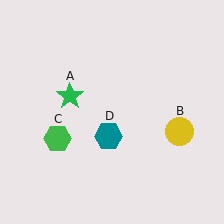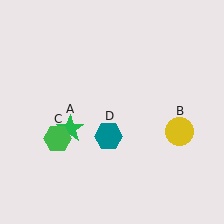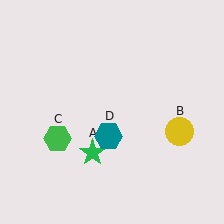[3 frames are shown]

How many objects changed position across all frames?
1 object changed position: green star (object A).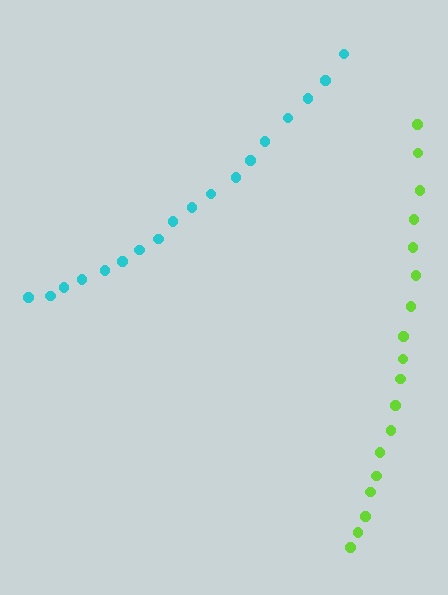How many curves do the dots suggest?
There are 2 distinct paths.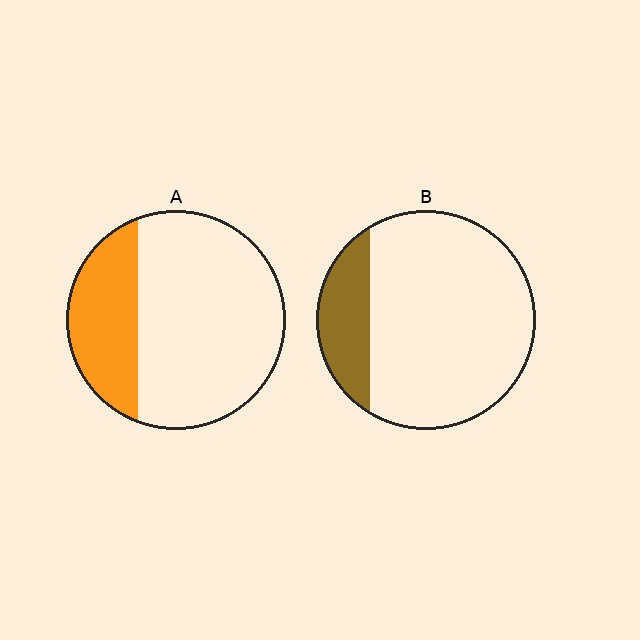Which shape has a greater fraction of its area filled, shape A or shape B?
Shape A.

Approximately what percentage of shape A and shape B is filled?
A is approximately 30% and B is approximately 20%.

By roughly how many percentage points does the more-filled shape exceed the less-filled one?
By roughly 10 percentage points (A over B).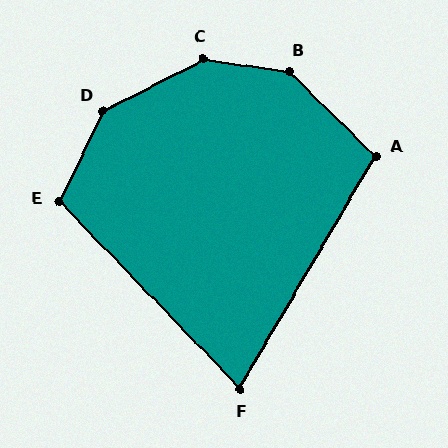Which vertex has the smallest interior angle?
F, at approximately 74 degrees.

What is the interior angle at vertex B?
Approximately 143 degrees (obtuse).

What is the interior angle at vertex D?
Approximately 142 degrees (obtuse).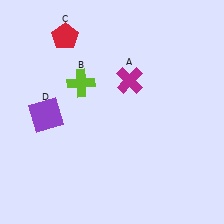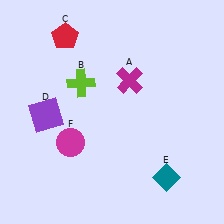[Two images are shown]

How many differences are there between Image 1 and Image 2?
There are 2 differences between the two images.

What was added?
A teal diamond (E), a magenta circle (F) were added in Image 2.